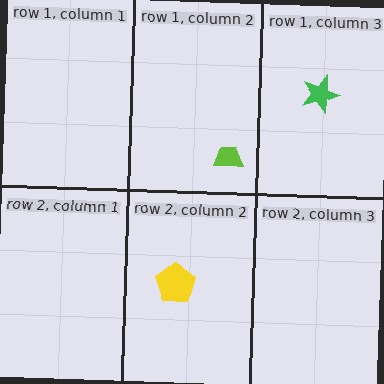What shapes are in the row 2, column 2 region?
The yellow pentagon.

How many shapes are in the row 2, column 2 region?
1.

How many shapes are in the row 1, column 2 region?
1.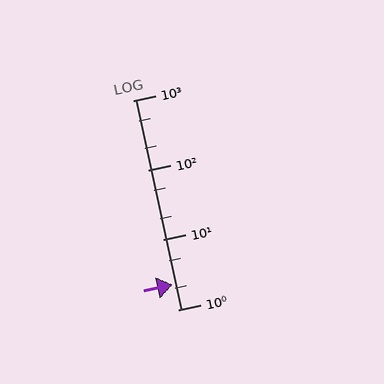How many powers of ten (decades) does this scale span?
The scale spans 3 decades, from 1 to 1000.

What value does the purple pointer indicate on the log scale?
The pointer indicates approximately 2.3.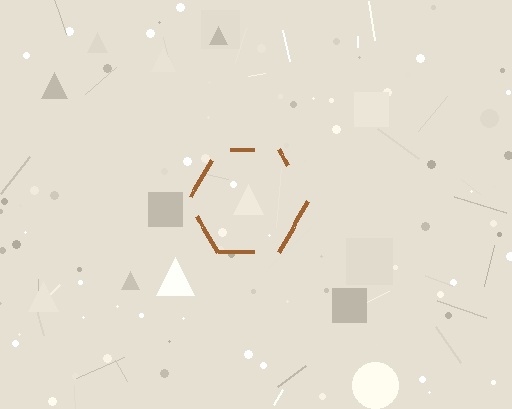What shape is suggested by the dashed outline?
The dashed outline suggests a hexagon.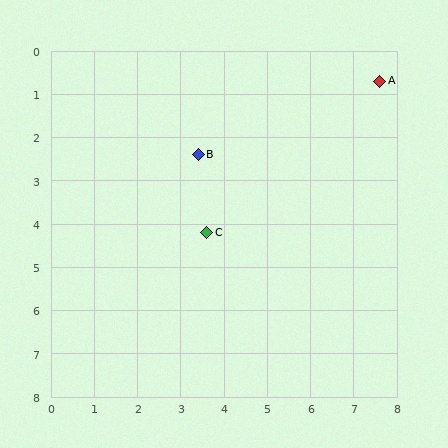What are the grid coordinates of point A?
Point A is at approximately (7.6, 0.7).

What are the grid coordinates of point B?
Point B is at approximately (3.4, 2.4).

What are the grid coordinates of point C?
Point C is at approximately (3.6, 4.2).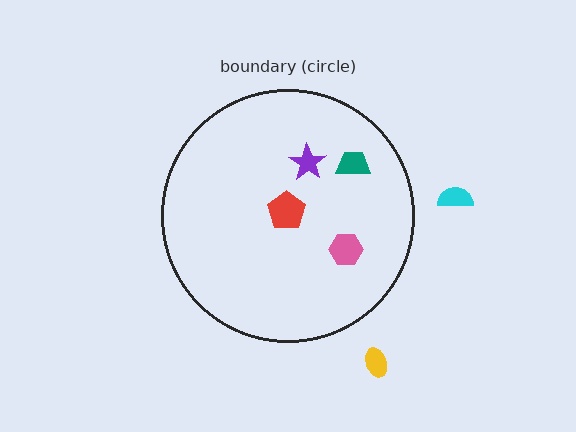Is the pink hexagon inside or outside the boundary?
Inside.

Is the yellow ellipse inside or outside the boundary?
Outside.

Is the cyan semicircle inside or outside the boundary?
Outside.